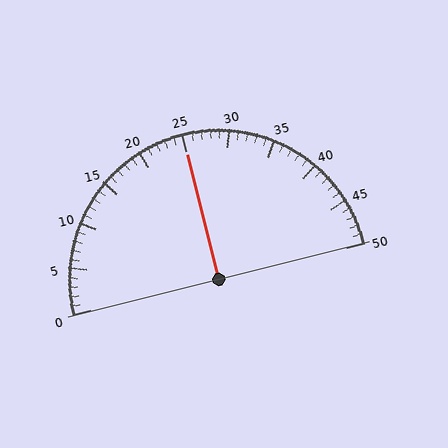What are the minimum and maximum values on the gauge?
The gauge ranges from 0 to 50.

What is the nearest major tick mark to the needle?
The nearest major tick mark is 25.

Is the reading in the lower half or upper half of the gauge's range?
The reading is in the upper half of the range (0 to 50).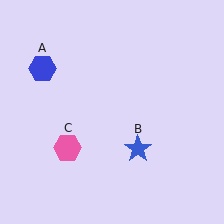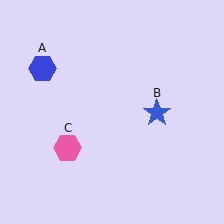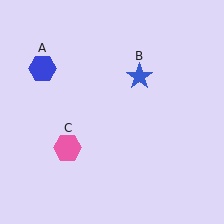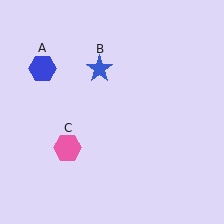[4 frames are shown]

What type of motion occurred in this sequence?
The blue star (object B) rotated counterclockwise around the center of the scene.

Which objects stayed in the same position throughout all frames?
Blue hexagon (object A) and pink hexagon (object C) remained stationary.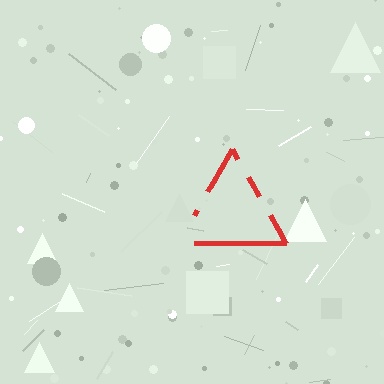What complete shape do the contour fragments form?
The contour fragments form a triangle.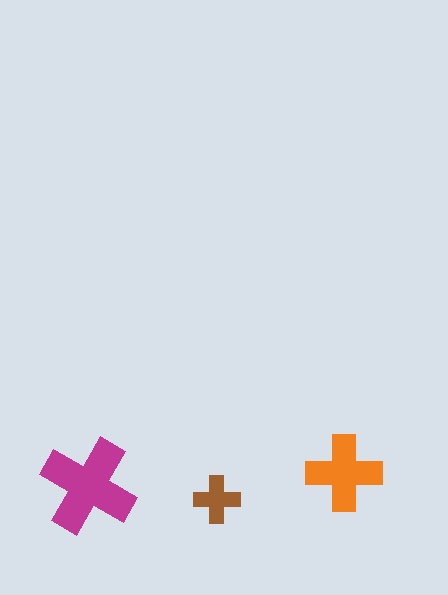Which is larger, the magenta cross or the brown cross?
The magenta one.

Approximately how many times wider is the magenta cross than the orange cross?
About 1.5 times wider.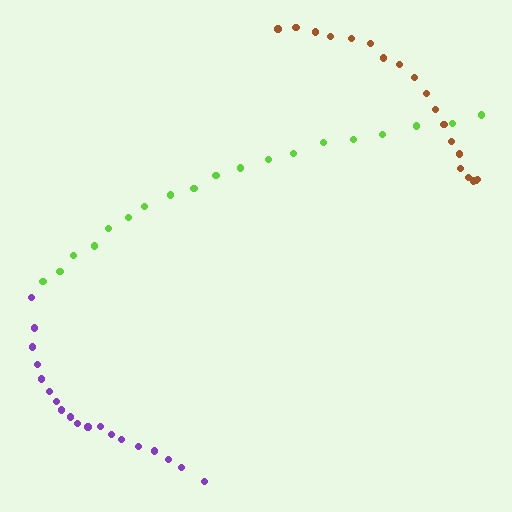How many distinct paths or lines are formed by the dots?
There are 3 distinct paths.